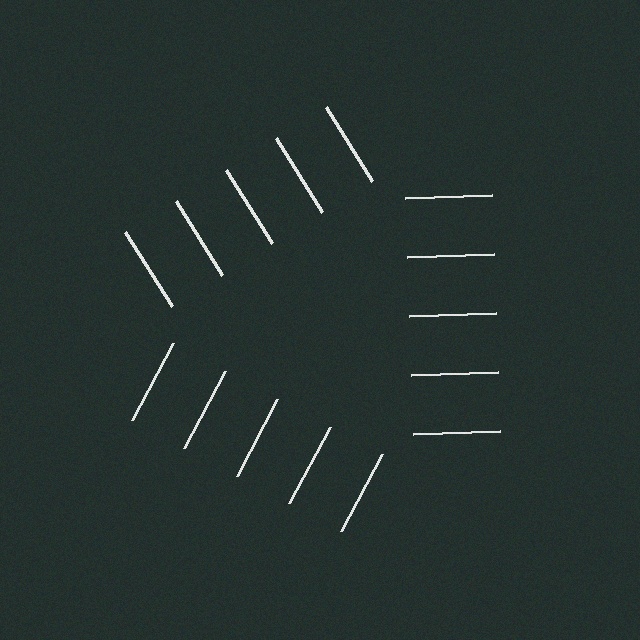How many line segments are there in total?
15 — 5 along each of the 3 edges.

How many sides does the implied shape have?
3 sides — the line-ends trace a triangle.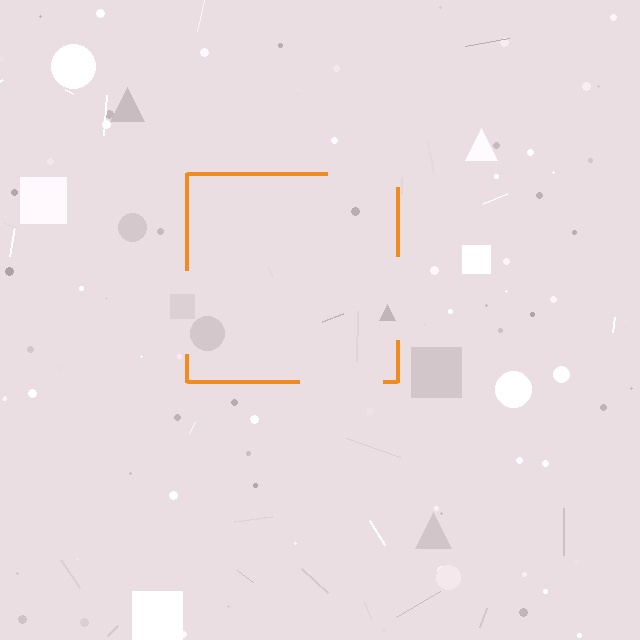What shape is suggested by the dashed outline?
The dashed outline suggests a square.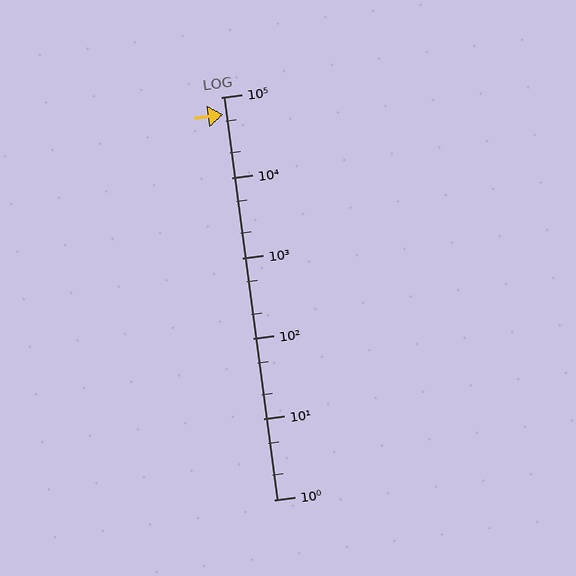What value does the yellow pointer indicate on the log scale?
The pointer indicates approximately 61000.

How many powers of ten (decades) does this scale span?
The scale spans 5 decades, from 1 to 100000.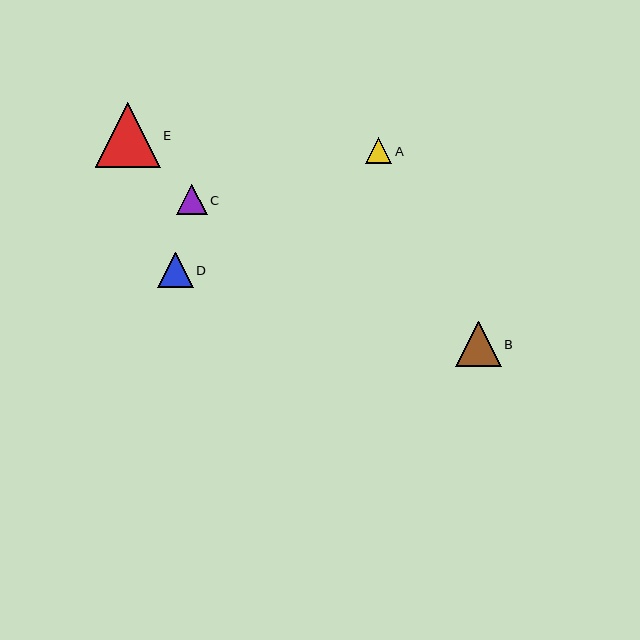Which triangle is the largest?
Triangle E is the largest with a size of approximately 65 pixels.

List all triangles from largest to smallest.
From largest to smallest: E, B, D, C, A.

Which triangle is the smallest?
Triangle A is the smallest with a size of approximately 27 pixels.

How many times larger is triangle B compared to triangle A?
Triangle B is approximately 1.7 times the size of triangle A.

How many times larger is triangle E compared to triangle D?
Triangle E is approximately 1.8 times the size of triangle D.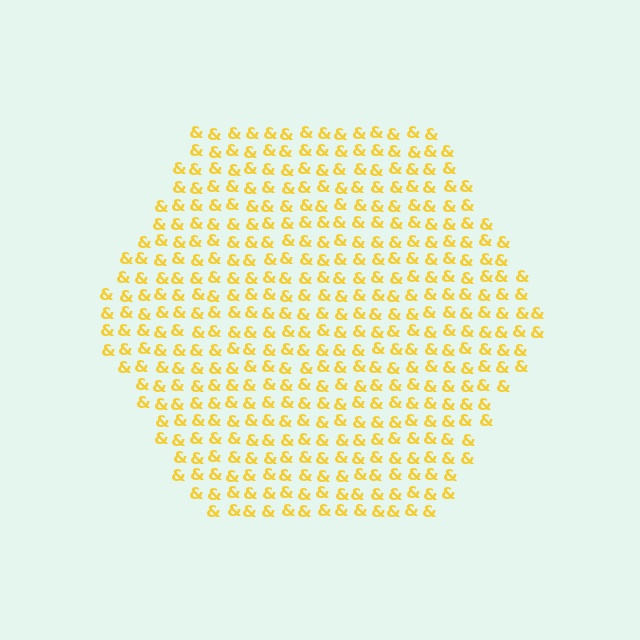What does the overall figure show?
The overall figure shows a hexagon.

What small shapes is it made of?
It is made of small ampersands.